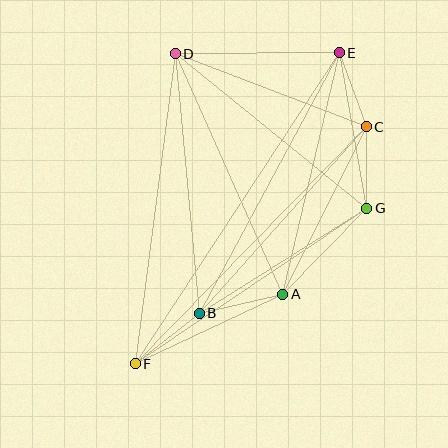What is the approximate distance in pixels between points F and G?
The distance between F and G is approximately 278 pixels.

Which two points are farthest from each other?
Points E and F are farthest from each other.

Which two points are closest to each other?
Points C and E are closest to each other.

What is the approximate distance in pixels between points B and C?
The distance between B and C is approximately 250 pixels.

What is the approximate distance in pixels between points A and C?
The distance between A and C is approximately 187 pixels.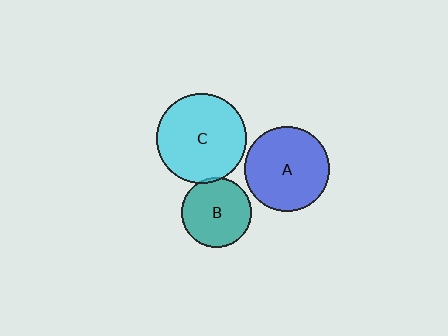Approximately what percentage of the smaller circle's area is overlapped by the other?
Approximately 5%.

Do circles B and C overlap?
Yes.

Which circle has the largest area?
Circle C (cyan).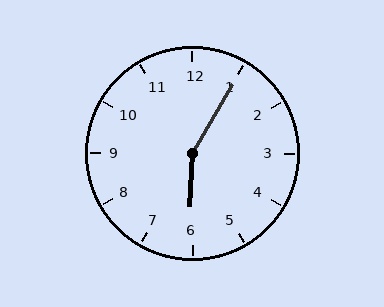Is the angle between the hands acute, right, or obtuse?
It is obtuse.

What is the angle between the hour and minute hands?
Approximately 152 degrees.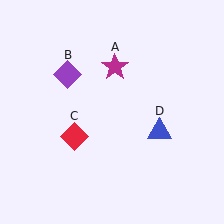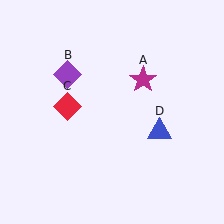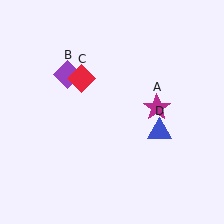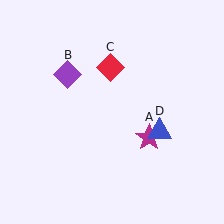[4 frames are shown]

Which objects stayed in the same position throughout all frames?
Purple diamond (object B) and blue triangle (object D) remained stationary.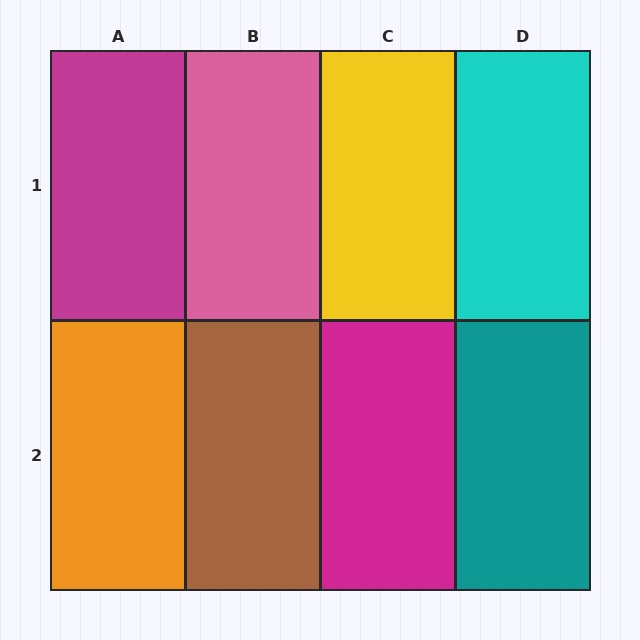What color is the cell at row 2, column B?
Brown.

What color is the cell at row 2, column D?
Teal.